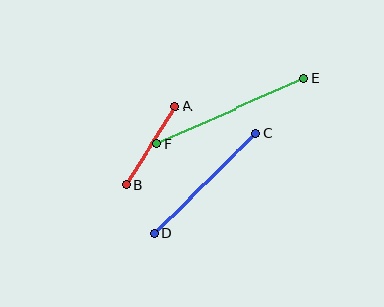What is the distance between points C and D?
The distance is approximately 142 pixels.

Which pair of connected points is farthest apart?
Points E and F are farthest apart.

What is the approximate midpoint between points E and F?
The midpoint is at approximately (230, 111) pixels.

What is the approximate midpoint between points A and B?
The midpoint is at approximately (151, 145) pixels.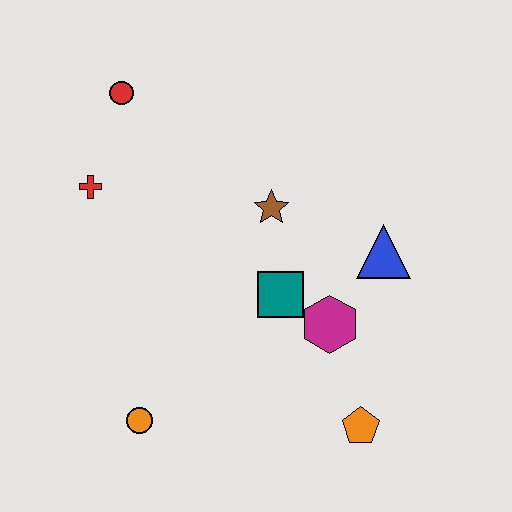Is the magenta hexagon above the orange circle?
Yes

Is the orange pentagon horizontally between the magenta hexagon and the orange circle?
No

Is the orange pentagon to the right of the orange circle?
Yes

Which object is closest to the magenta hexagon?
The teal square is closest to the magenta hexagon.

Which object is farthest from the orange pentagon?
The red circle is farthest from the orange pentagon.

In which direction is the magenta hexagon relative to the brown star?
The magenta hexagon is below the brown star.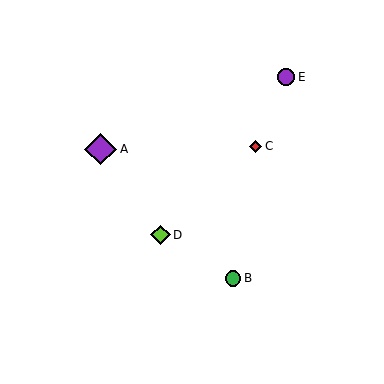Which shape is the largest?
The purple diamond (labeled A) is the largest.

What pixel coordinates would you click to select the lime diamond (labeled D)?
Click at (161, 235) to select the lime diamond D.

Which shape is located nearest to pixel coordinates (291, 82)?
The purple circle (labeled E) at (286, 77) is nearest to that location.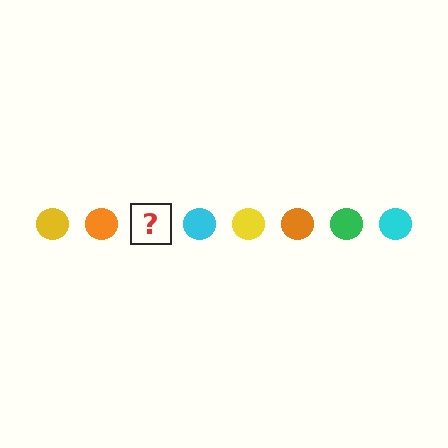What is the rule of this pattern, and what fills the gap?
The rule is that the pattern cycles through yellow, orange, green, cyan circles. The gap should be filled with a green circle.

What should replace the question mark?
The question mark should be replaced with a green circle.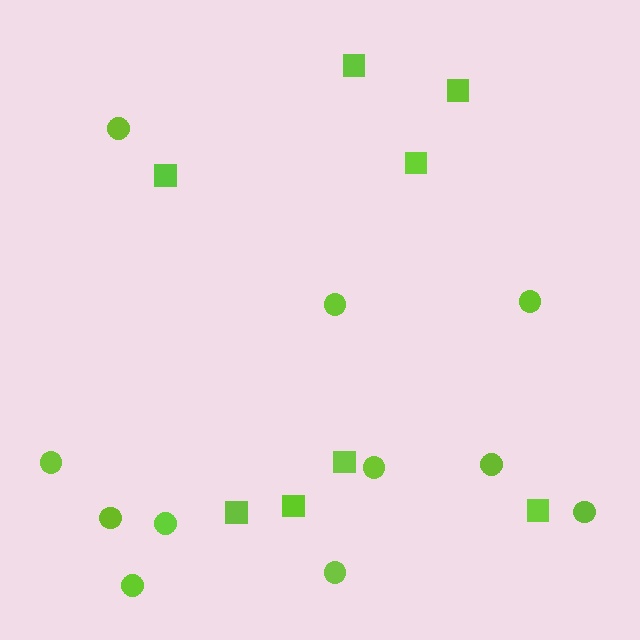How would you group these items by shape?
There are 2 groups: one group of circles (11) and one group of squares (8).